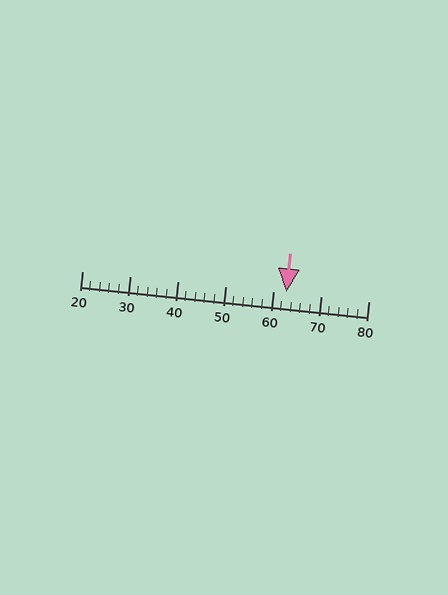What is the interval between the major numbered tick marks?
The major tick marks are spaced 10 units apart.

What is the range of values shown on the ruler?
The ruler shows values from 20 to 80.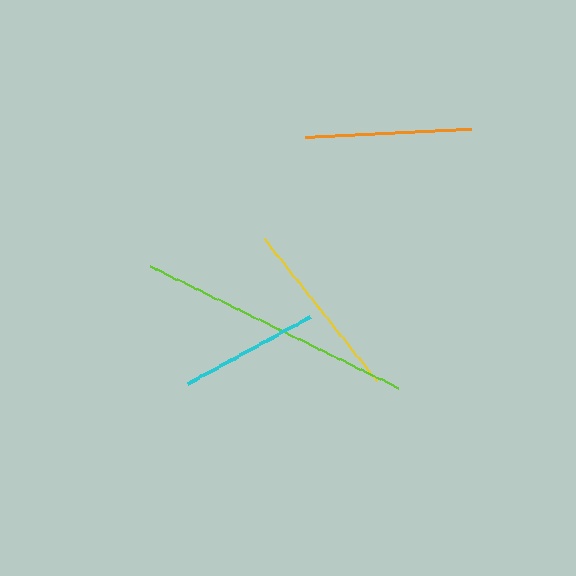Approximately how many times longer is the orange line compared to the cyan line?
The orange line is approximately 1.2 times the length of the cyan line.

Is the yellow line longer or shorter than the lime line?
The lime line is longer than the yellow line.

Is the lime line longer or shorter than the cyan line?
The lime line is longer than the cyan line.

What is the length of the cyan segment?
The cyan segment is approximately 141 pixels long.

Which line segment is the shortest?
The cyan line is the shortest at approximately 141 pixels.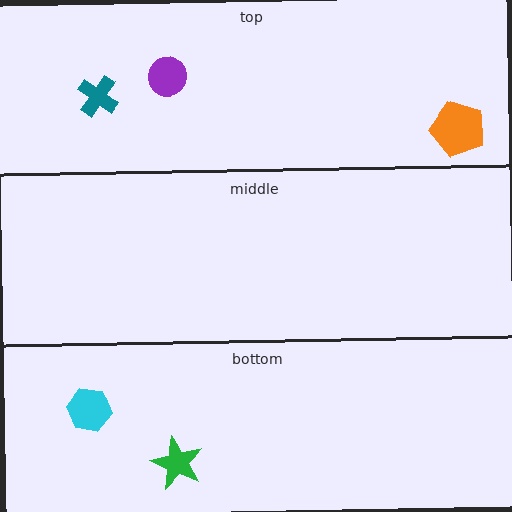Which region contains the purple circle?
The top region.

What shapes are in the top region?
The purple circle, the orange pentagon, the teal cross.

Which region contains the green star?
The bottom region.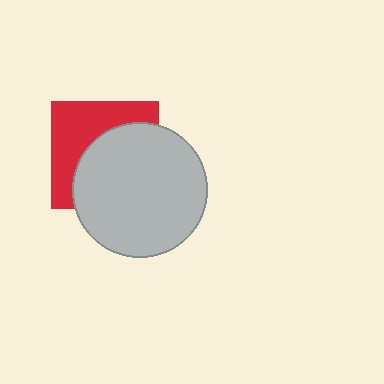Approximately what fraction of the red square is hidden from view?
Roughly 57% of the red square is hidden behind the light gray circle.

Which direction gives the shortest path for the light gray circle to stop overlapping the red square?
Moving toward the lower-right gives the shortest separation.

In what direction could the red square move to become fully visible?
The red square could move toward the upper-left. That would shift it out from behind the light gray circle entirely.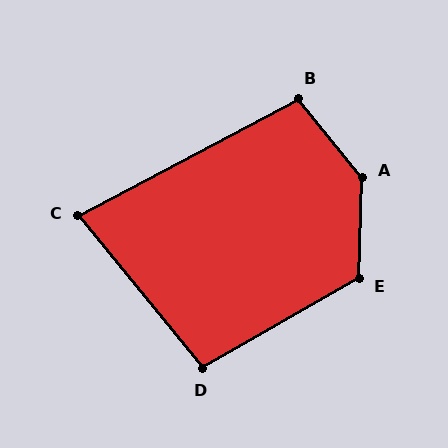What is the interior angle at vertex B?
Approximately 101 degrees (obtuse).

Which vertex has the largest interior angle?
A, at approximately 139 degrees.